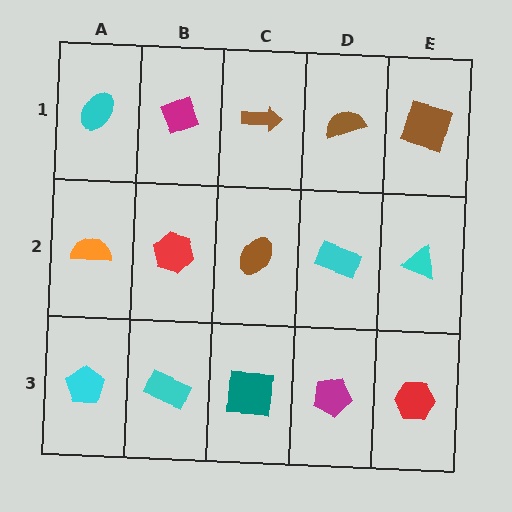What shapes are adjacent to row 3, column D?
A cyan rectangle (row 2, column D), a teal square (row 3, column C), a red hexagon (row 3, column E).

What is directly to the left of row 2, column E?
A cyan rectangle.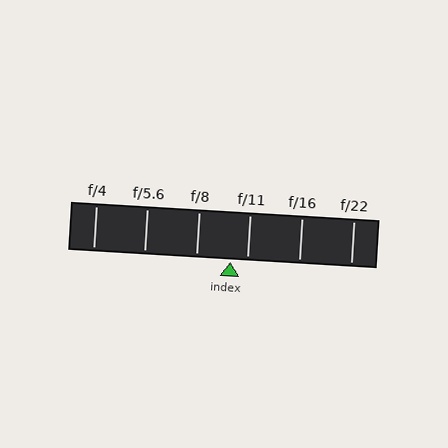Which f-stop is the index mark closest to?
The index mark is closest to f/11.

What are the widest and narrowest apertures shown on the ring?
The widest aperture shown is f/4 and the narrowest is f/22.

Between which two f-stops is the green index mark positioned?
The index mark is between f/8 and f/11.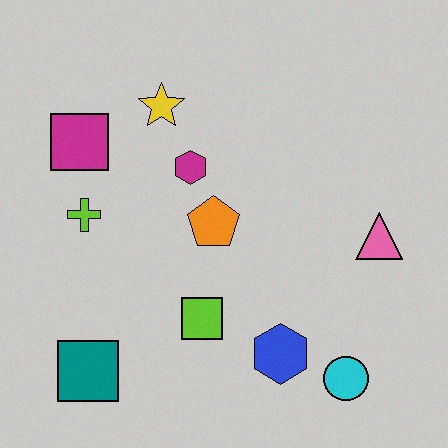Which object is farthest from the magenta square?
The cyan circle is farthest from the magenta square.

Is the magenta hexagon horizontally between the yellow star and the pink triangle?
Yes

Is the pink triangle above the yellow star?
No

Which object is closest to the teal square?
The lime square is closest to the teal square.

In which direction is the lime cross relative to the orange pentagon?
The lime cross is to the left of the orange pentagon.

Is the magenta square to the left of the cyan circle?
Yes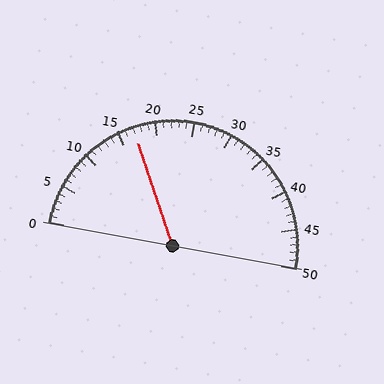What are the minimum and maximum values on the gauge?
The gauge ranges from 0 to 50.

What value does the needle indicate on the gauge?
The needle indicates approximately 17.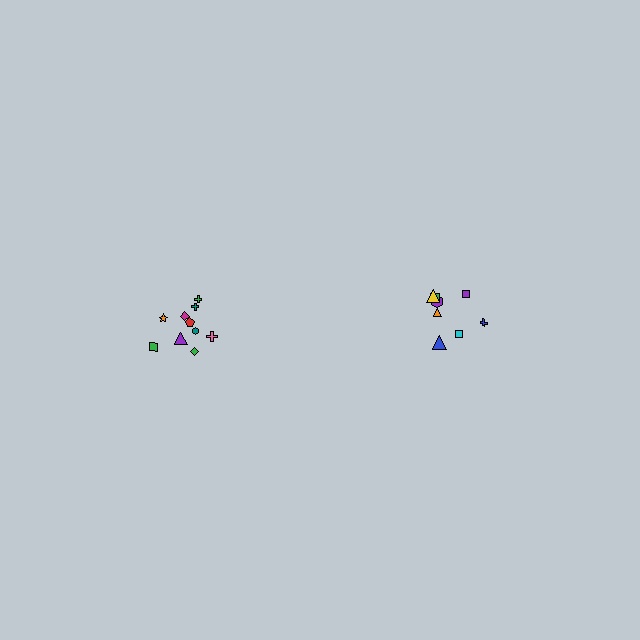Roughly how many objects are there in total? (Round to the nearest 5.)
Roughly 20 objects in total.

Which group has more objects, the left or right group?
The left group.